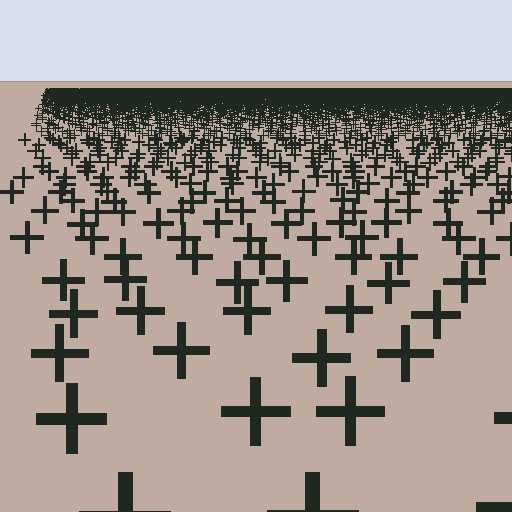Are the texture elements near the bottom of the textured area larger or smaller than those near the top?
Larger. Near the bottom, elements are closer to the viewer and appear at a bigger on-screen size.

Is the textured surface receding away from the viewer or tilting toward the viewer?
The surface is receding away from the viewer. Texture elements get smaller and denser toward the top.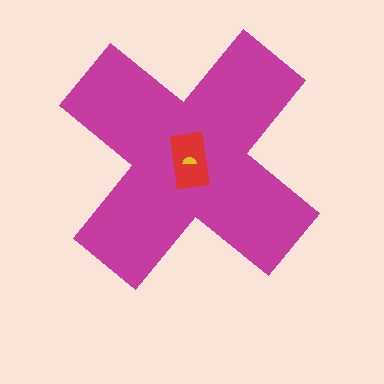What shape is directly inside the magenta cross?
The red rectangle.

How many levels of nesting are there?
3.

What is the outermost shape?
The magenta cross.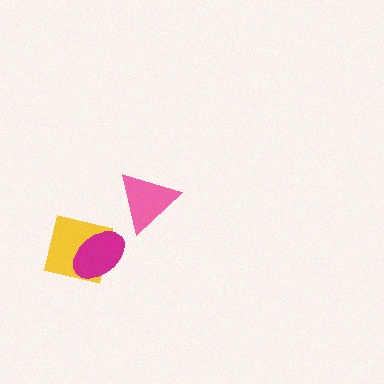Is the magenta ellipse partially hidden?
No, no other shape covers it.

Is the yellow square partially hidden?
Yes, it is partially covered by another shape.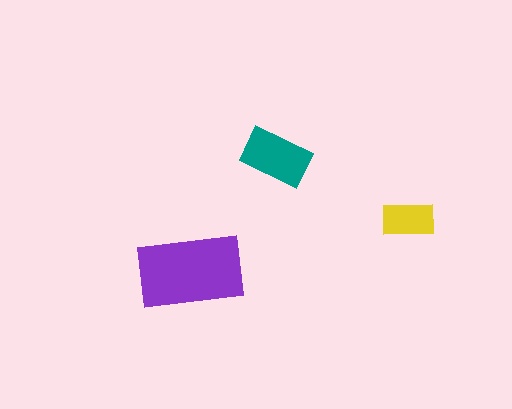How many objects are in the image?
There are 3 objects in the image.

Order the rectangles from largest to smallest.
the purple one, the teal one, the yellow one.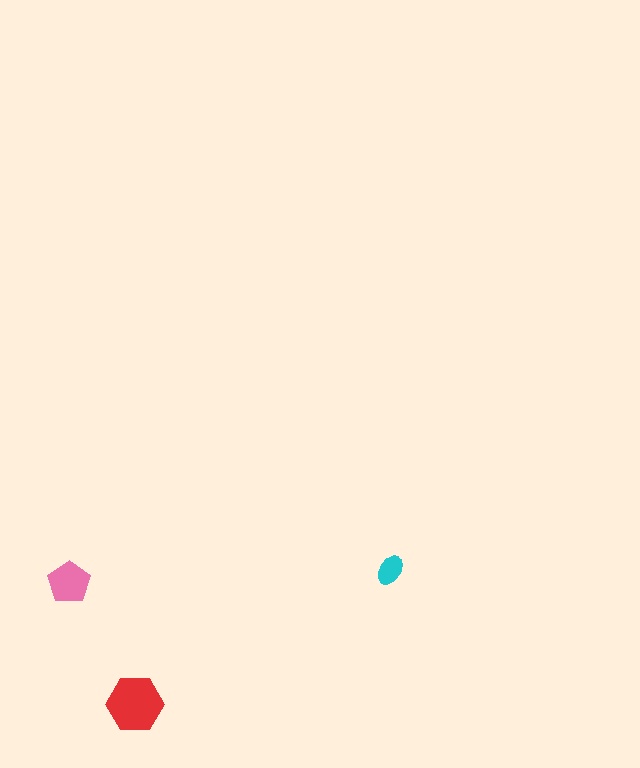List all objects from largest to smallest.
The red hexagon, the pink pentagon, the cyan ellipse.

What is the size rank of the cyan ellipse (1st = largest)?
3rd.